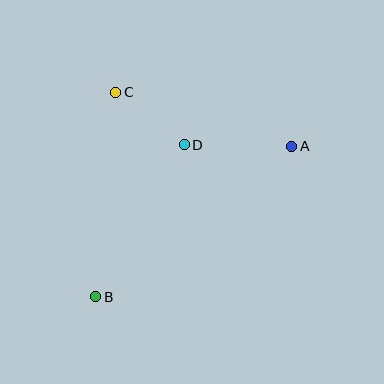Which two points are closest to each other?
Points C and D are closest to each other.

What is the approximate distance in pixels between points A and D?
The distance between A and D is approximately 107 pixels.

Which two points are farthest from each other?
Points A and B are farthest from each other.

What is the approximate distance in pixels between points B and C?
The distance between B and C is approximately 206 pixels.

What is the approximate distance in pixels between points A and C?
The distance between A and C is approximately 184 pixels.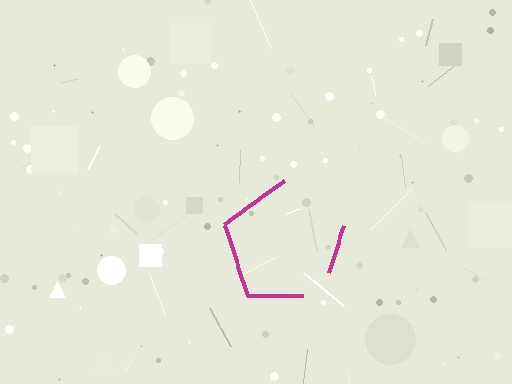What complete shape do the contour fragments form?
The contour fragments form a pentagon.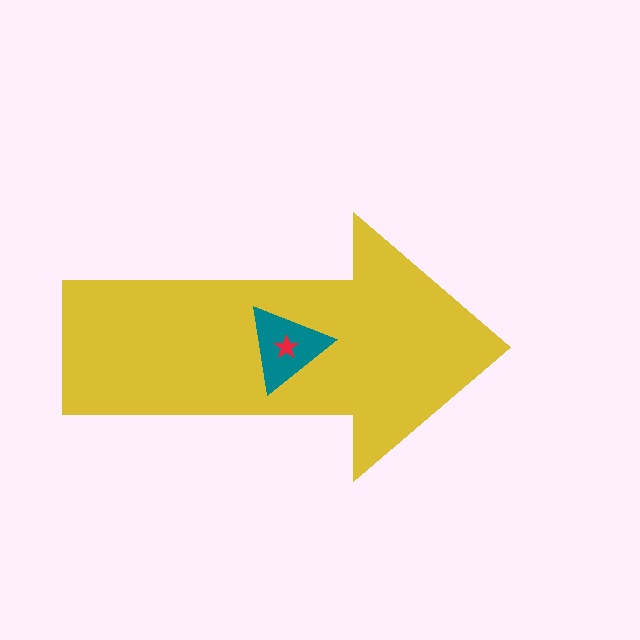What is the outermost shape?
The yellow arrow.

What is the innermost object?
The red star.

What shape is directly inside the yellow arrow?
The teal triangle.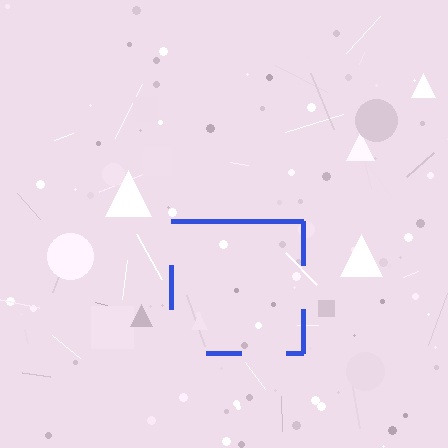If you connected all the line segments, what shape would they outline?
They would outline a square.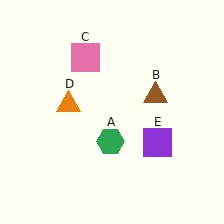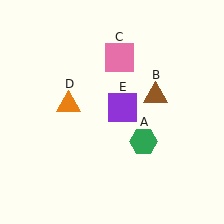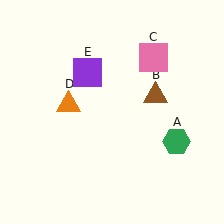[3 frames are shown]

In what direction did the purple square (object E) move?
The purple square (object E) moved up and to the left.